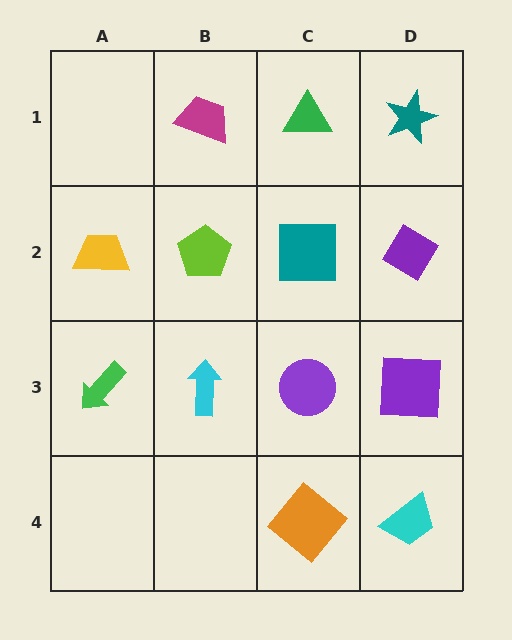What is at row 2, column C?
A teal square.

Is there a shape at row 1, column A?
No, that cell is empty.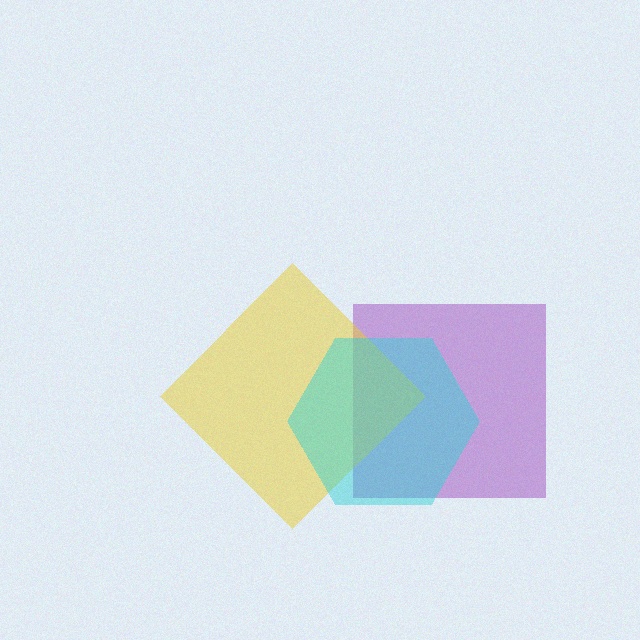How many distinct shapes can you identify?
There are 3 distinct shapes: a purple square, a yellow diamond, a cyan hexagon.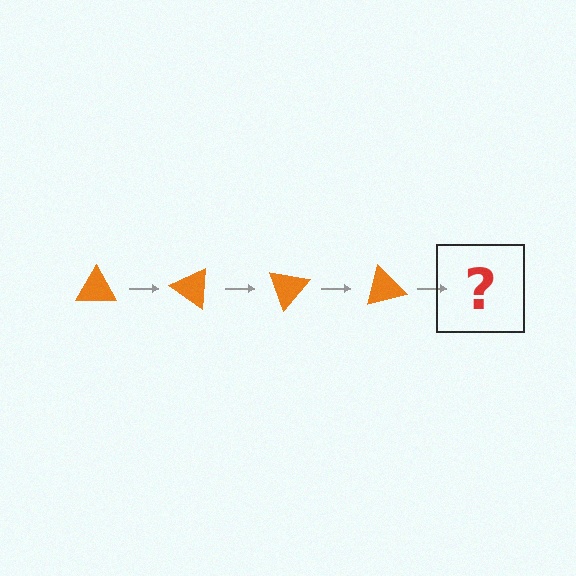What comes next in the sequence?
The next element should be an orange triangle rotated 140 degrees.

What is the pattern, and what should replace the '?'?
The pattern is that the triangle rotates 35 degrees each step. The '?' should be an orange triangle rotated 140 degrees.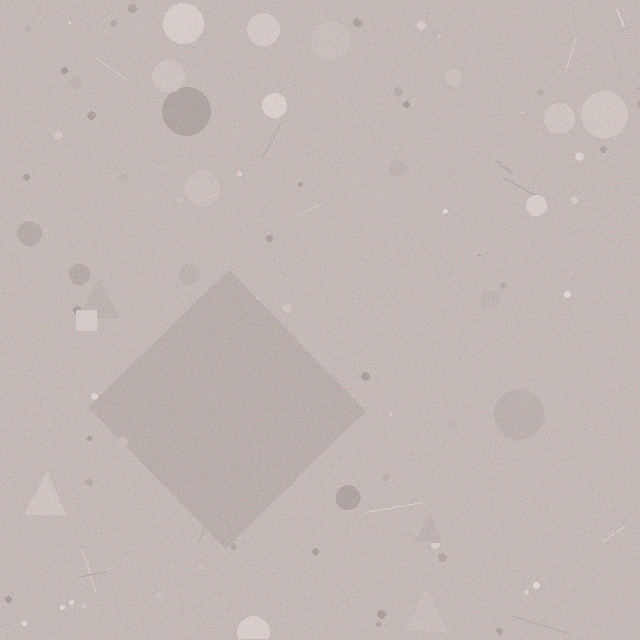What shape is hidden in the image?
A diamond is hidden in the image.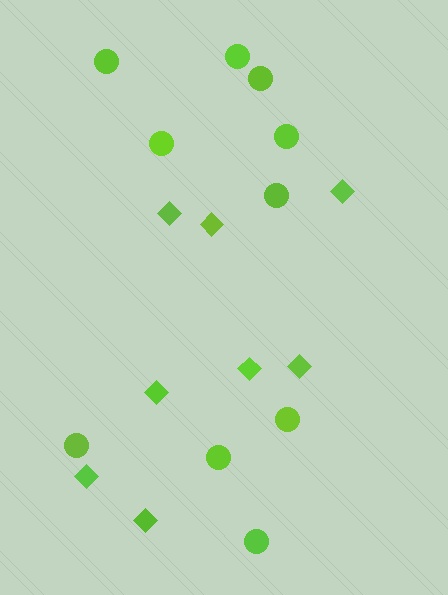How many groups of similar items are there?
There are 2 groups: one group of circles (10) and one group of diamonds (8).